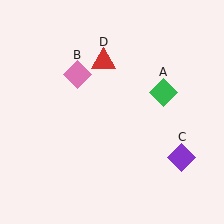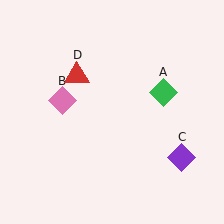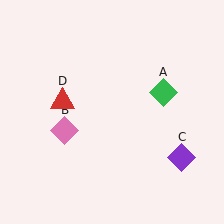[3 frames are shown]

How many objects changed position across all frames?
2 objects changed position: pink diamond (object B), red triangle (object D).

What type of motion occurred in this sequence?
The pink diamond (object B), red triangle (object D) rotated counterclockwise around the center of the scene.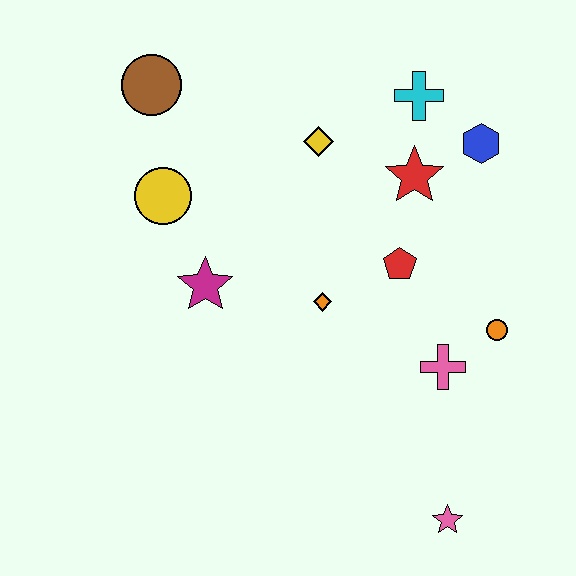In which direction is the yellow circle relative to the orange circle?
The yellow circle is to the left of the orange circle.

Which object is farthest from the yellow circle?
The pink star is farthest from the yellow circle.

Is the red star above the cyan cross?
No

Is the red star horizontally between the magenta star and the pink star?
Yes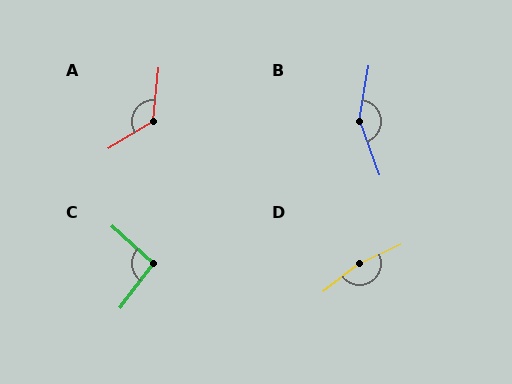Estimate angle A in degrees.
Approximately 127 degrees.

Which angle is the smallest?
C, at approximately 96 degrees.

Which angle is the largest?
D, at approximately 167 degrees.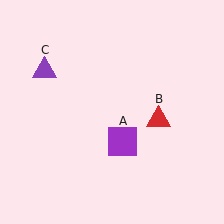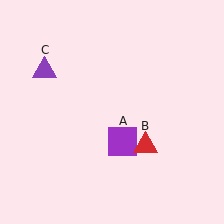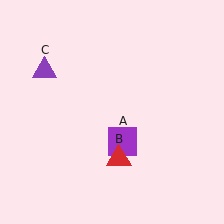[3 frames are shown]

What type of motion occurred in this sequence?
The red triangle (object B) rotated clockwise around the center of the scene.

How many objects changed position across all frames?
1 object changed position: red triangle (object B).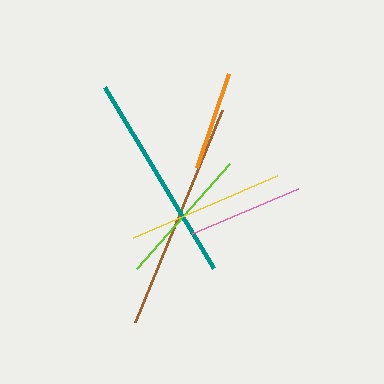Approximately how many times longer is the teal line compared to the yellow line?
The teal line is approximately 1.3 times the length of the yellow line.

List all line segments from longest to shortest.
From longest to shortest: brown, teal, yellow, lime, pink, orange.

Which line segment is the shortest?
The orange line is the shortest at approximately 99 pixels.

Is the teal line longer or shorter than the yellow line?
The teal line is longer than the yellow line.